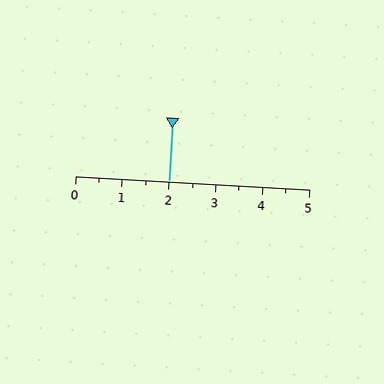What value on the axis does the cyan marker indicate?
The marker indicates approximately 2.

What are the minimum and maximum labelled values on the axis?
The axis runs from 0 to 5.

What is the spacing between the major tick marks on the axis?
The major ticks are spaced 1 apart.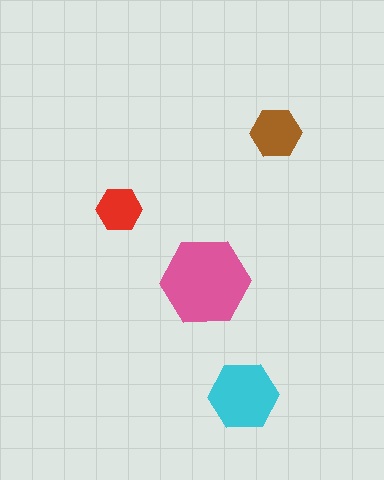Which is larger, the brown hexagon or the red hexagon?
The brown one.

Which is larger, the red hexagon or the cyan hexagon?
The cyan one.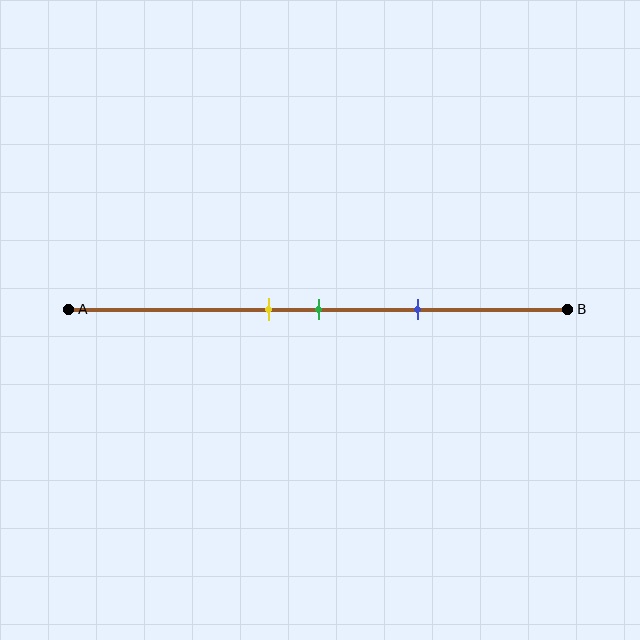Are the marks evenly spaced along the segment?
Yes, the marks are approximately evenly spaced.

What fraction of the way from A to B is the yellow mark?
The yellow mark is approximately 40% (0.4) of the way from A to B.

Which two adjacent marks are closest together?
The yellow and green marks are the closest adjacent pair.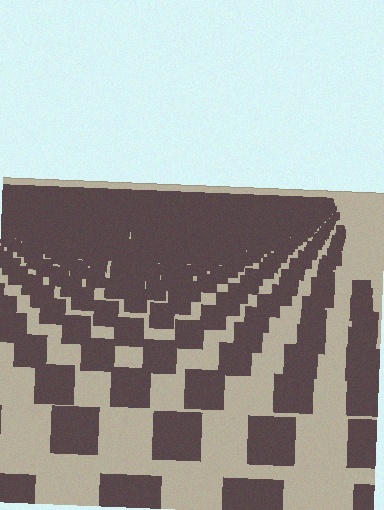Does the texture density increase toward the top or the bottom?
Density increases toward the top.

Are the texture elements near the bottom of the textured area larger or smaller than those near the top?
Larger. Near the bottom, elements are closer to the viewer and appear at a bigger on-screen size.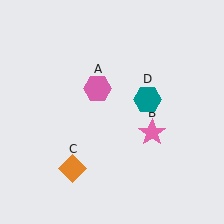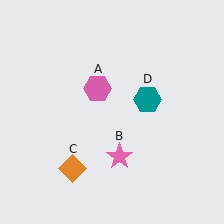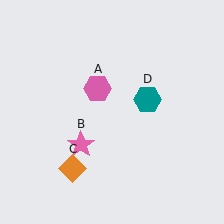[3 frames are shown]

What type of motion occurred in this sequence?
The pink star (object B) rotated clockwise around the center of the scene.